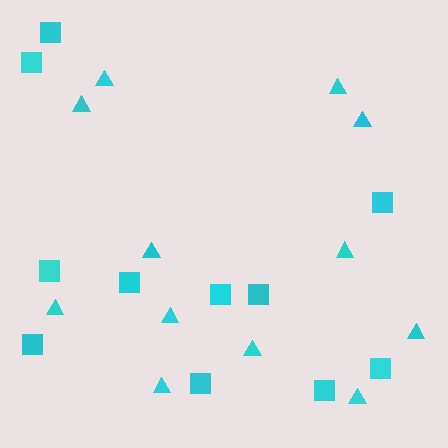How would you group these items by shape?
There are 2 groups: one group of squares (11) and one group of triangles (12).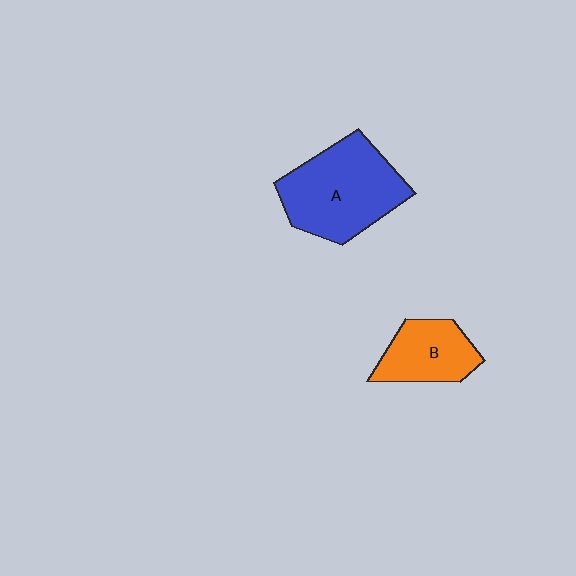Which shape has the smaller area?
Shape B (orange).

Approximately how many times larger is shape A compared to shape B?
Approximately 1.8 times.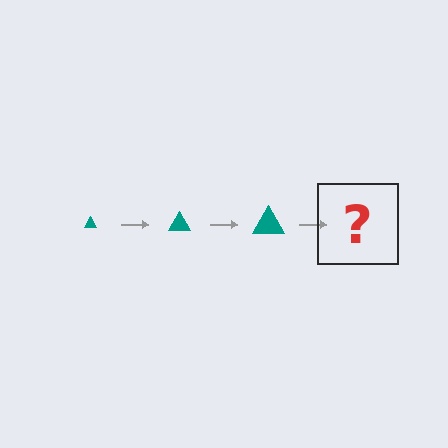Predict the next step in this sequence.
The next step is a teal triangle, larger than the previous one.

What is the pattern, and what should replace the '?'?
The pattern is that the triangle gets progressively larger each step. The '?' should be a teal triangle, larger than the previous one.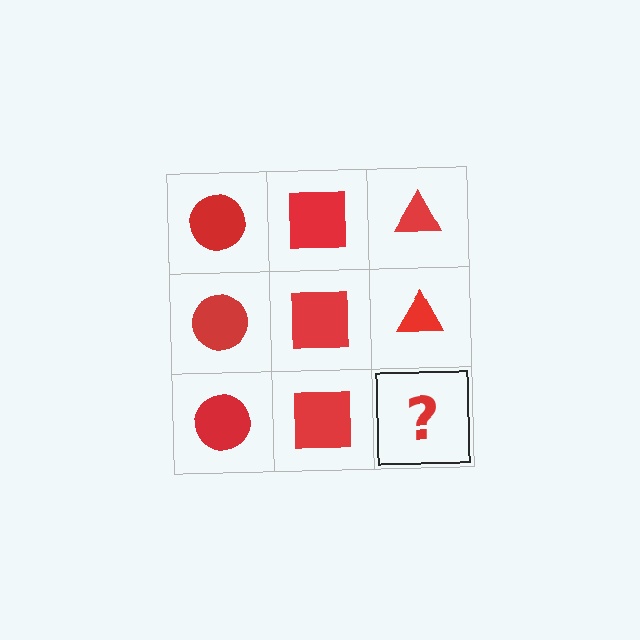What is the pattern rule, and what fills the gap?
The rule is that each column has a consistent shape. The gap should be filled with a red triangle.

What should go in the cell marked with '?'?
The missing cell should contain a red triangle.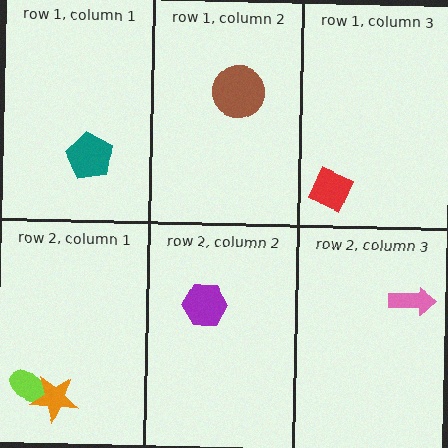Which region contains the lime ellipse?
The row 2, column 1 region.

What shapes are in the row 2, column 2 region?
The purple hexagon.